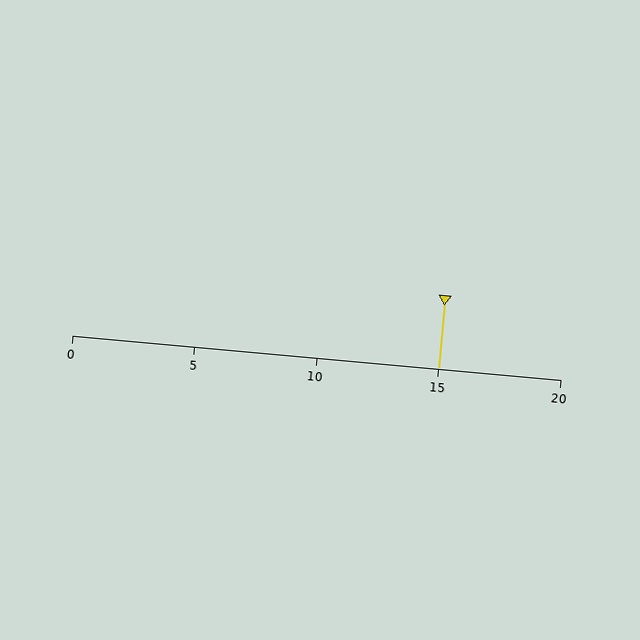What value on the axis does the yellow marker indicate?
The marker indicates approximately 15.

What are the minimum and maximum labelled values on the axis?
The axis runs from 0 to 20.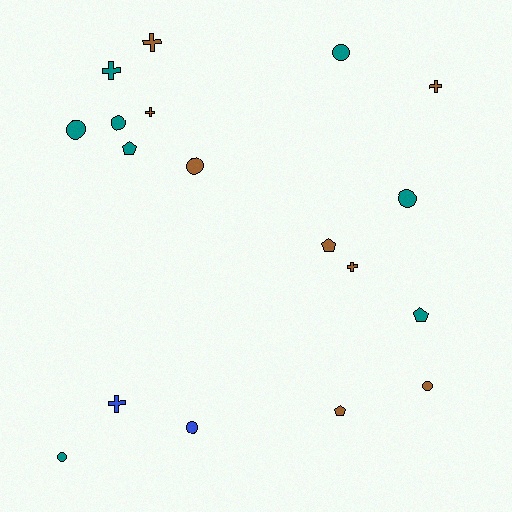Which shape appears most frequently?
Circle, with 8 objects.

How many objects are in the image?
There are 18 objects.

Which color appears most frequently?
Teal, with 8 objects.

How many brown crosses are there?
There are 4 brown crosses.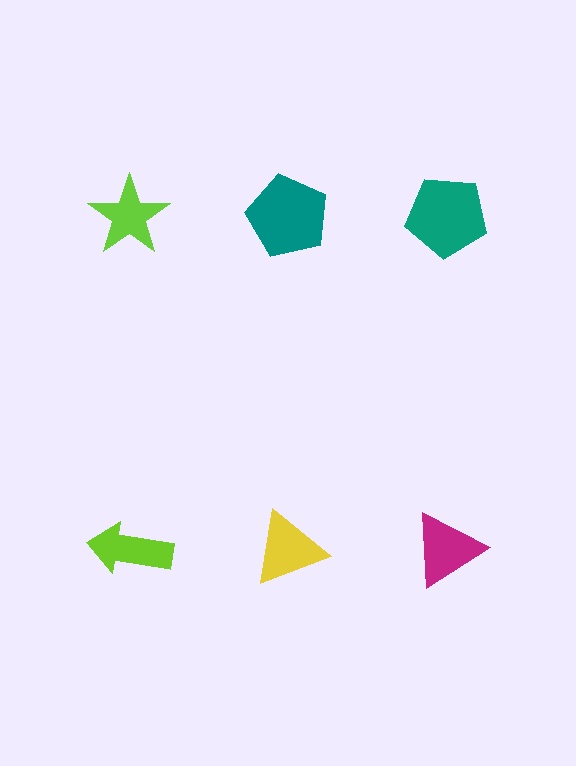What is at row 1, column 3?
A teal pentagon.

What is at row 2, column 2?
A yellow triangle.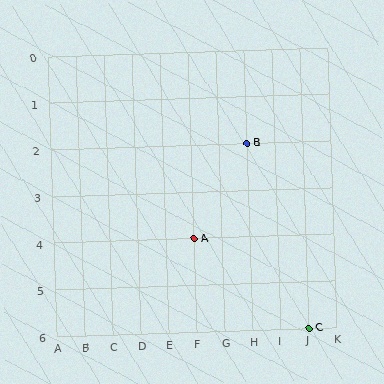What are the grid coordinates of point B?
Point B is at grid coordinates (H, 2).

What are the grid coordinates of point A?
Point A is at grid coordinates (F, 4).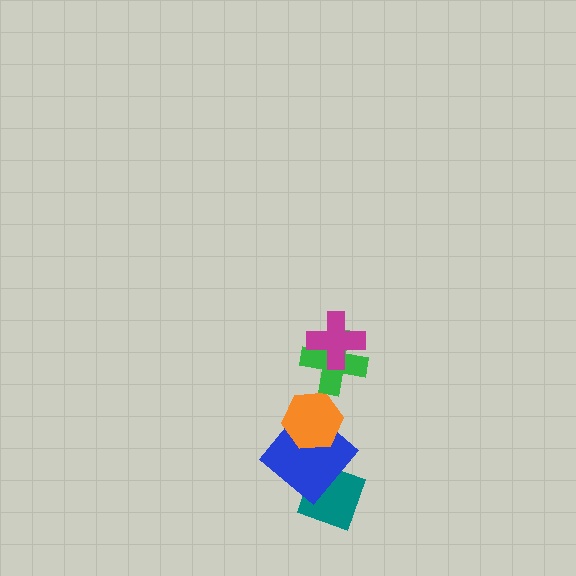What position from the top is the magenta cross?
The magenta cross is 1st from the top.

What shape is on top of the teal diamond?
The blue diamond is on top of the teal diamond.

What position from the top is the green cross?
The green cross is 2nd from the top.